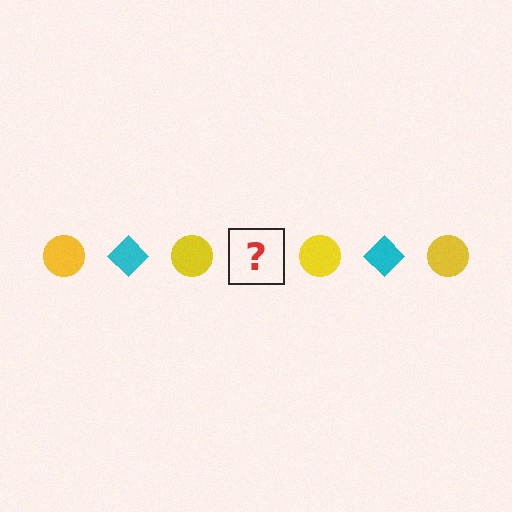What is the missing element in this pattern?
The missing element is a cyan diamond.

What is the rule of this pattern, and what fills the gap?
The rule is that the pattern alternates between yellow circle and cyan diamond. The gap should be filled with a cyan diamond.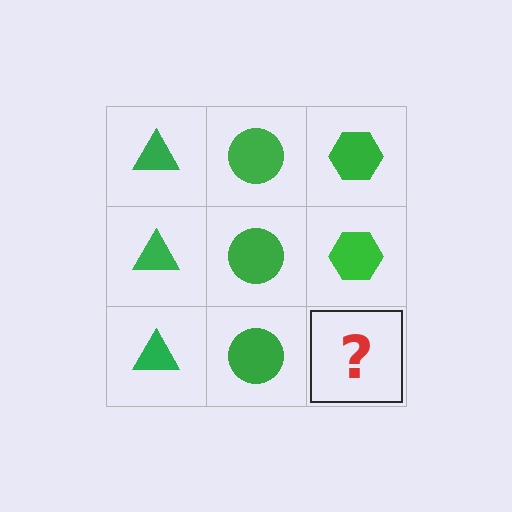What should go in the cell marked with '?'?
The missing cell should contain a green hexagon.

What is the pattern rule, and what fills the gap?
The rule is that each column has a consistent shape. The gap should be filled with a green hexagon.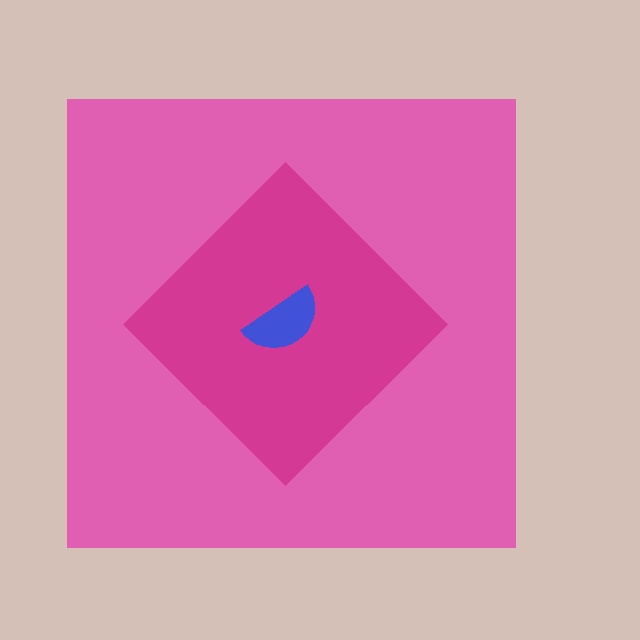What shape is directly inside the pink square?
The magenta diamond.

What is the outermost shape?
The pink square.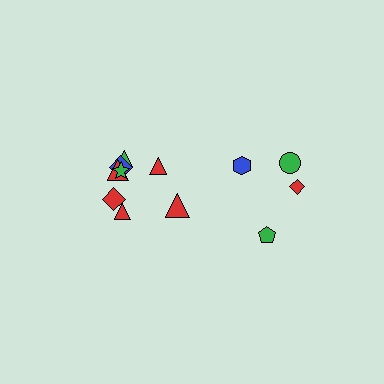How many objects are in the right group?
There are 4 objects.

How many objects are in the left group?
There are 8 objects.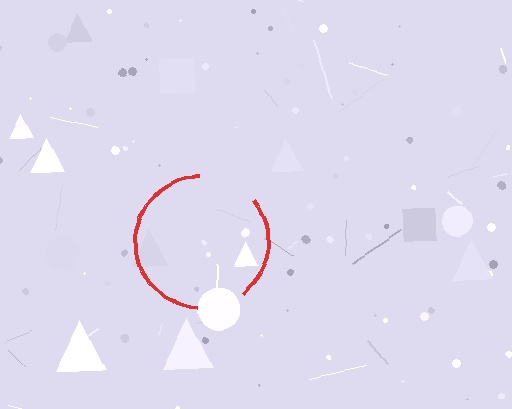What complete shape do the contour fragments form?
The contour fragments form a circle.